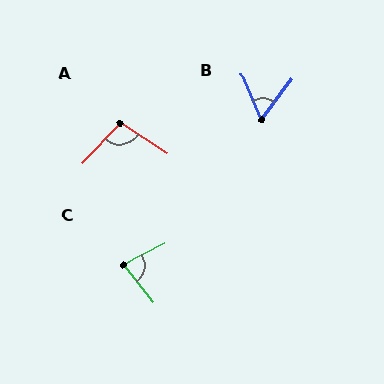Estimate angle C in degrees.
Approximately 79 degrees.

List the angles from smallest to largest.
B (60°), C (79°), A (101°).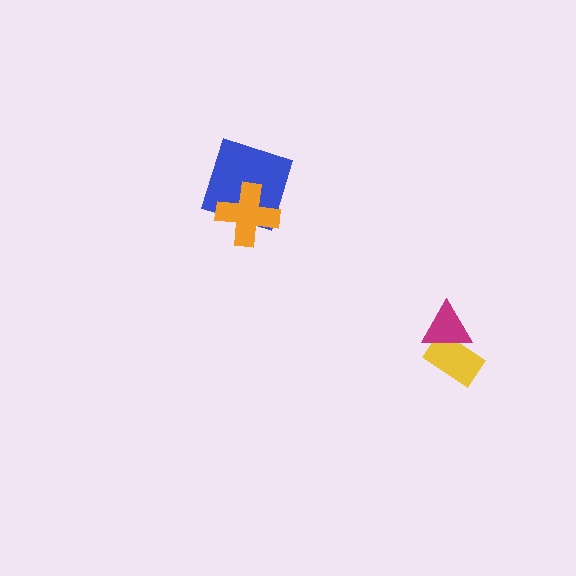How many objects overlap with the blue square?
1 object overlaps with the blue square.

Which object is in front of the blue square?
The orange cross is in front of the blue square.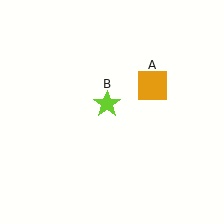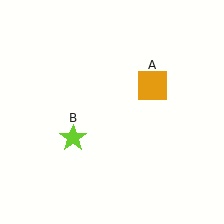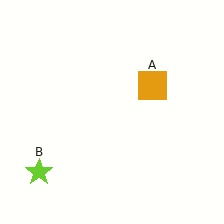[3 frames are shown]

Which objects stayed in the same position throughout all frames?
Orange square (object A) remained stationary.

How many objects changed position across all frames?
1 object changed position: lime star (object B).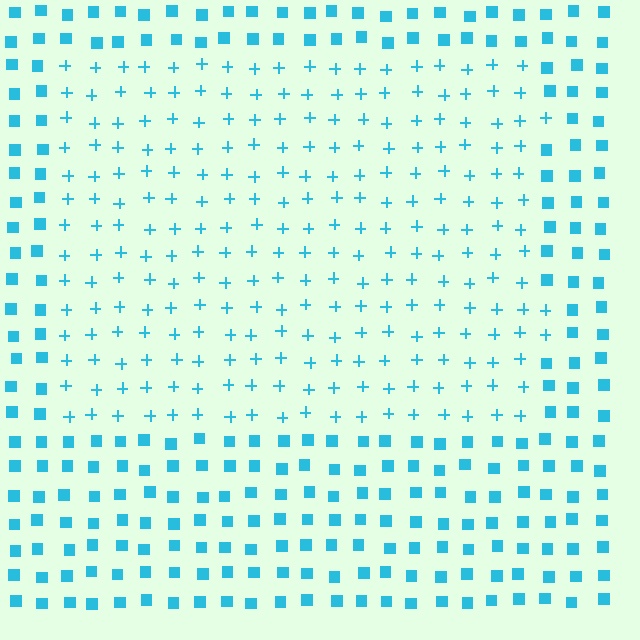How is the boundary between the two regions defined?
The boundary is defined by a change in element shape: plus signs inside vs. squares outside. All elements share the same color and spacing.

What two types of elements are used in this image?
The image uses plus signs inside the rectangle region and squares outside it.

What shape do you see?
I see a rectangle.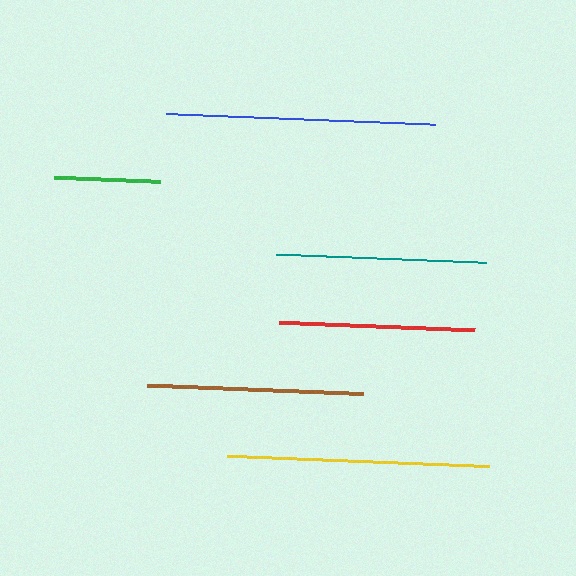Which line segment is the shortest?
The green line is the shortest at approximately 107 pixels.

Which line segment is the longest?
The blue line is the longest at approximately 269 pixels.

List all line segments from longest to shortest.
From longest to shortest: blue, yellow, brown, teal, red, green.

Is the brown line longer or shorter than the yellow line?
The yellow line is longer than the brown line.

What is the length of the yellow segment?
The yellow segment is approximately 262 pixels long.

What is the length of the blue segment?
The blue segment is approximately 269 pixels long.